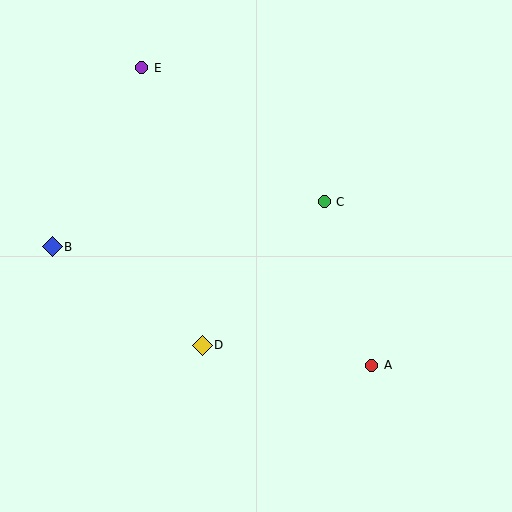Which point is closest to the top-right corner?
Point C is closest to the top-right corner.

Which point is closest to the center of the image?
Point C at (324, 202) is closest to the center.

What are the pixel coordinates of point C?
Point C is at (324, 202).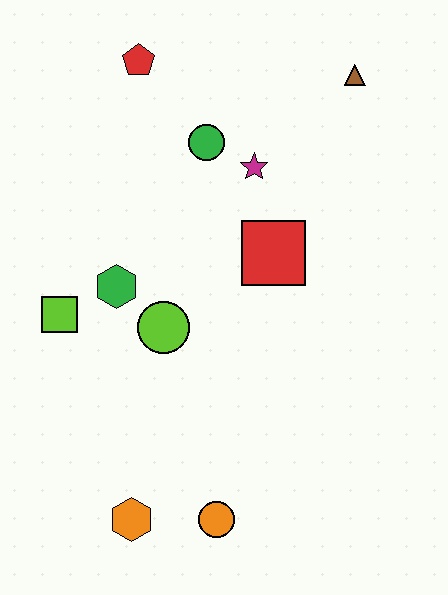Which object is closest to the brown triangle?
The magenta star is closest to the brown triangle.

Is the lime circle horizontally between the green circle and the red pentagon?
Yes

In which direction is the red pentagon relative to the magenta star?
The red pentagon is to the left of the magenta star.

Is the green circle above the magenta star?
Yes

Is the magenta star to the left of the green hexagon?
No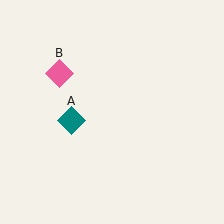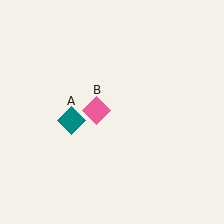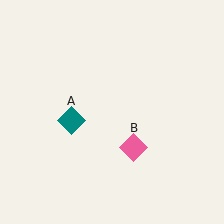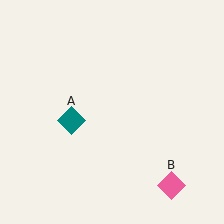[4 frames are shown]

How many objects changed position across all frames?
1 object changed position: pink diamond (object B).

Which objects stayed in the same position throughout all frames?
Teal diamond (object A) remained stationary.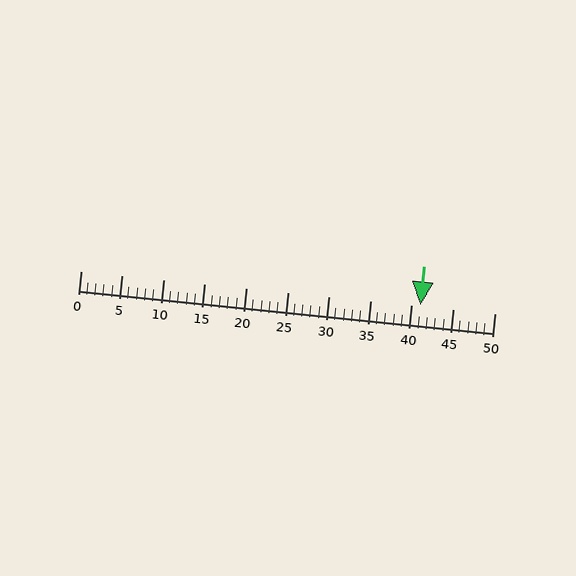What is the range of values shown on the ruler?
The ruler shows values from 0 to 50.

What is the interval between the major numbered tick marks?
The major tick marks are spaced 5 units apart.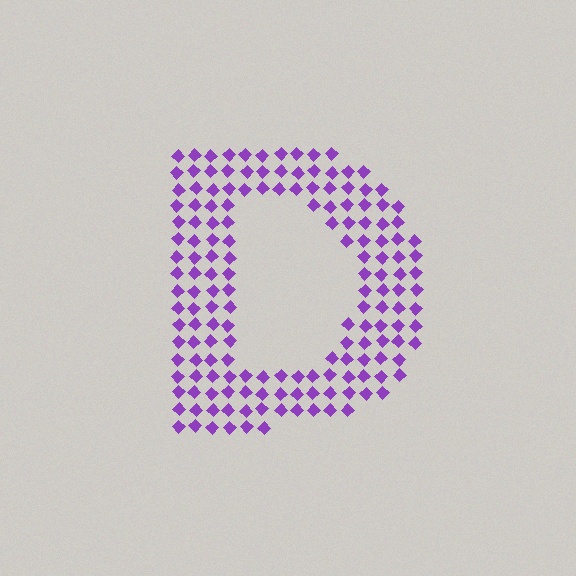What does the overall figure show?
The overall figure shows the letter D.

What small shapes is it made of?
It is made of small diamonds.